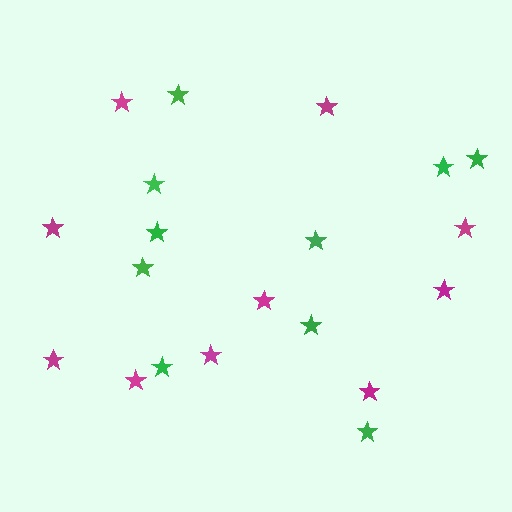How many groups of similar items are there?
There are 2 groups: one group of green stars (10) and one group of magenta stars (10).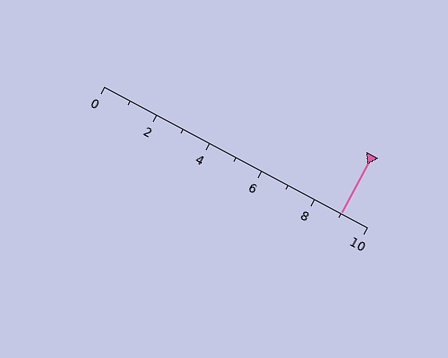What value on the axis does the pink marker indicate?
The marker indicates approximately 9.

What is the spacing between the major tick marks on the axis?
The major ticks are spaced 2 apart.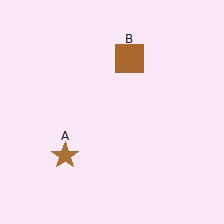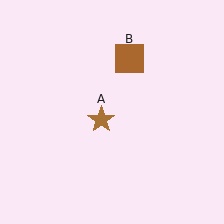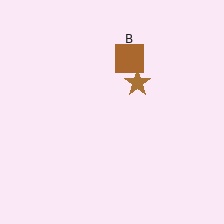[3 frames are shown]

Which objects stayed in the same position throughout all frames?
Brown square (object B) remained stationary.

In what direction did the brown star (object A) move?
The brown star (object A) moved up and to the right.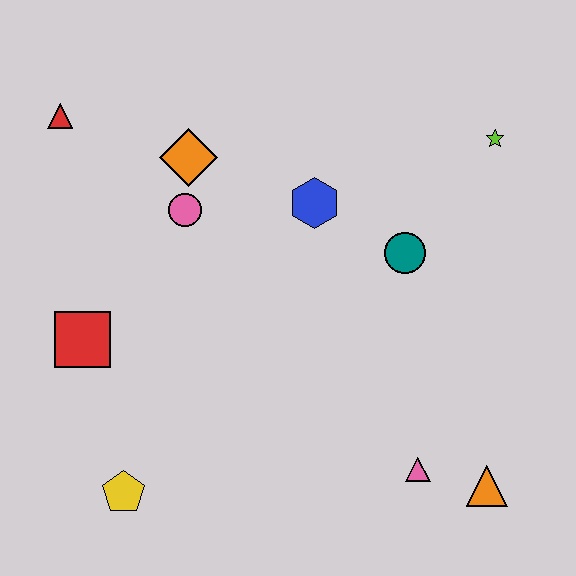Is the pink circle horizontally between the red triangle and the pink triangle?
Yes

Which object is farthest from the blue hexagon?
The yellow pentagon is farthest from the blue hexagon.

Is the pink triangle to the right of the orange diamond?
Yes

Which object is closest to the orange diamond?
The pink circle is closest to the orange diamond.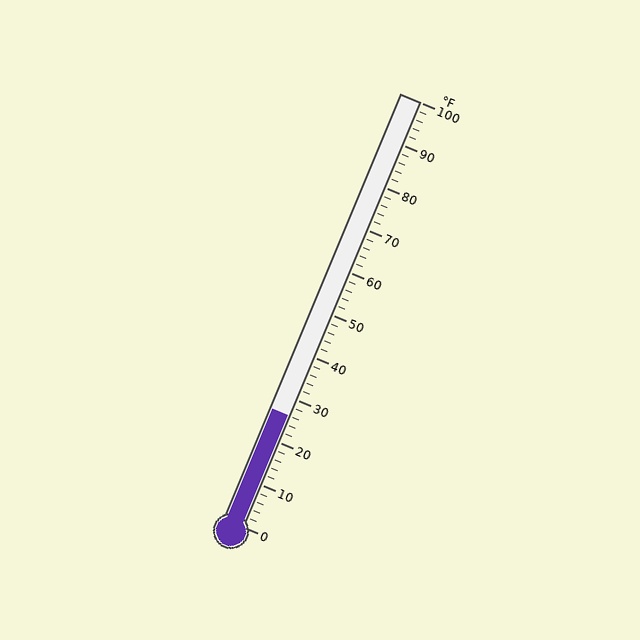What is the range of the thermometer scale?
The thermometer scale ranges from 0°F to 100°F.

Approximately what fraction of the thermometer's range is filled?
The thermometer is filled to approximately 25% of its range.